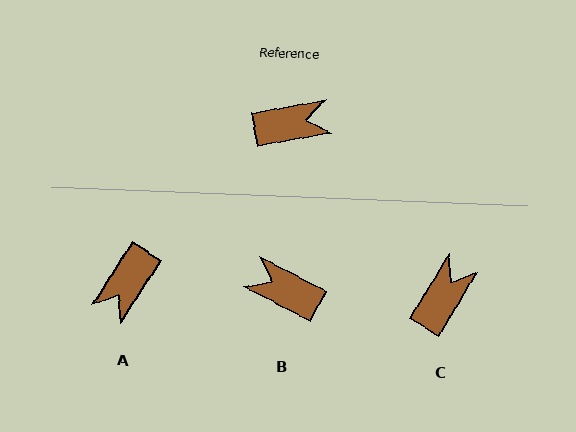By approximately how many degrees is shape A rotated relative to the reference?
Approximately 133 degrees clockwise.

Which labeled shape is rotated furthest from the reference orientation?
B, about 142 degrees away.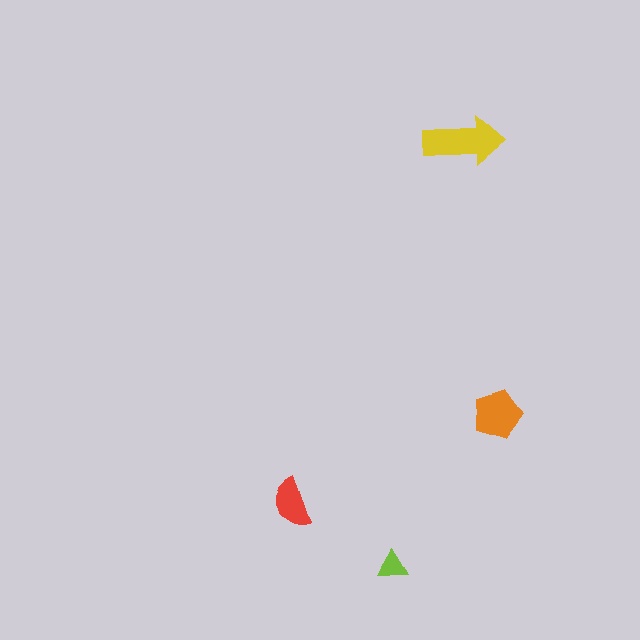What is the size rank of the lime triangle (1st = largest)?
4th.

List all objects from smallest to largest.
The lime triangle, the red semicircle, the orange pentagon, the yellow arrow.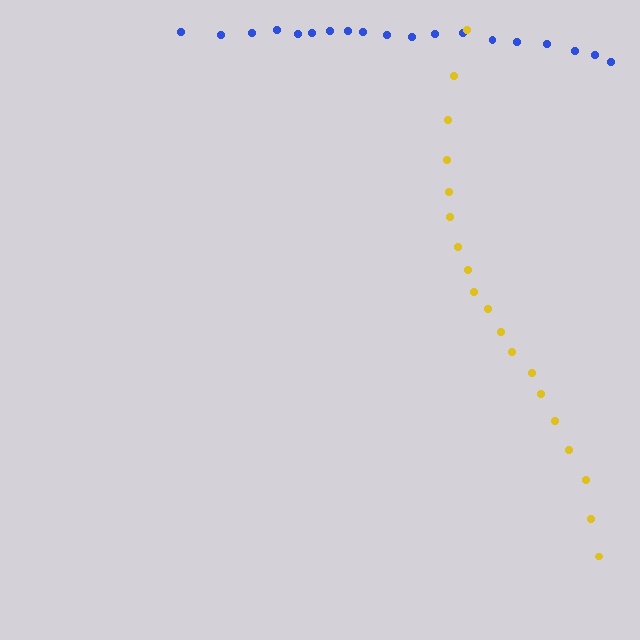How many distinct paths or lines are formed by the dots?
There are 2 distinct paths.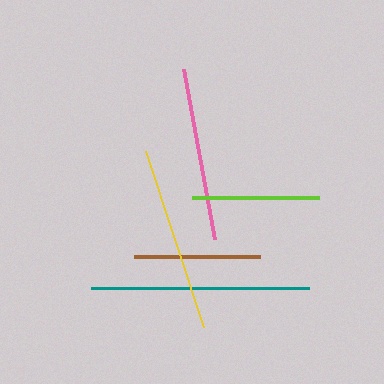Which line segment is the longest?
The teal line is the longest at approximately 218 pixels.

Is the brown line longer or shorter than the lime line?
The lime line is longer than the brown line.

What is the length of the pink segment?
The pink segment is approximately 173 pixels long.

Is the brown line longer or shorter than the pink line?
The pink line is longer than the brown line.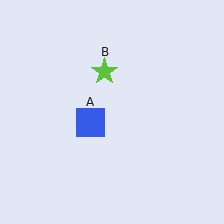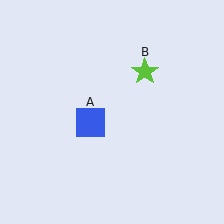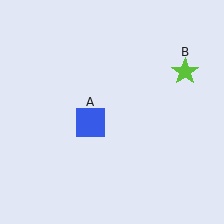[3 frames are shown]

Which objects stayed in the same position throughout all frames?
Blue square (object A) remained stationary.